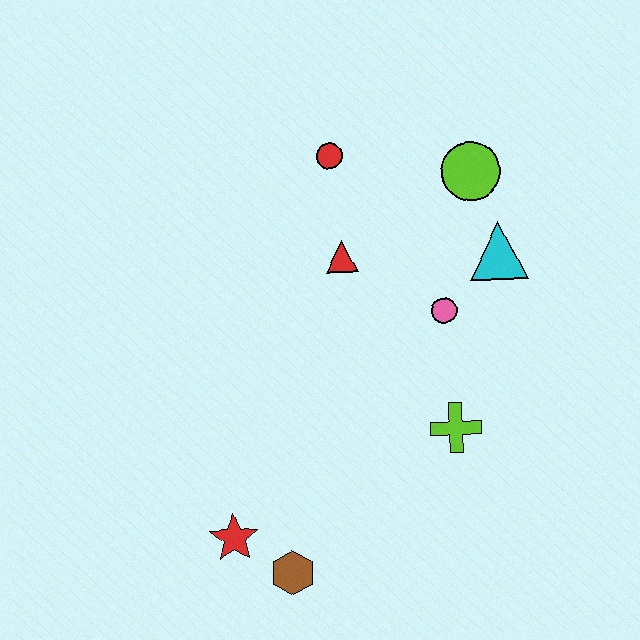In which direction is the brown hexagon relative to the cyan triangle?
The brown hexagon is below the cyan triangle.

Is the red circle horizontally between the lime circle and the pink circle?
No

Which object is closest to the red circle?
The red triangle is closest to the red circle.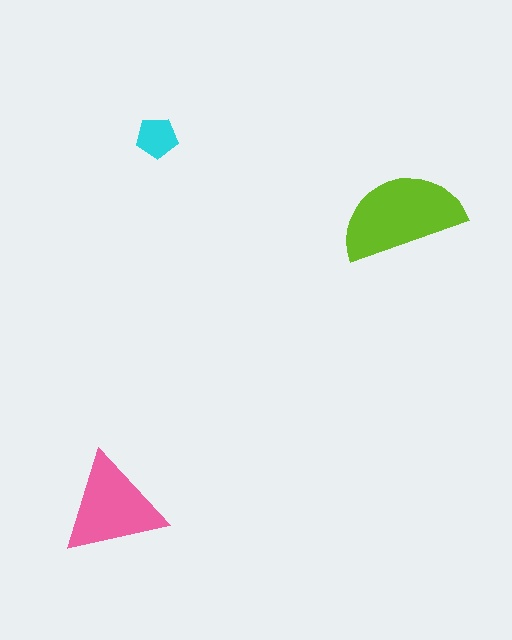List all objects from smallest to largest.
The cyan pentagon, the pink triangle, the lime semicircle.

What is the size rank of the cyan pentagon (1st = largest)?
3rd.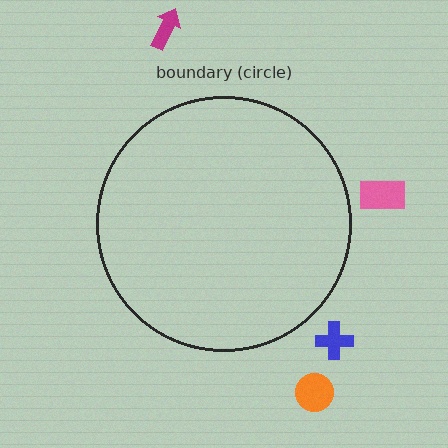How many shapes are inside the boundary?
0 inside, 4 outside.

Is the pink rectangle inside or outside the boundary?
Outside.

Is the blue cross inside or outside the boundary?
Outside.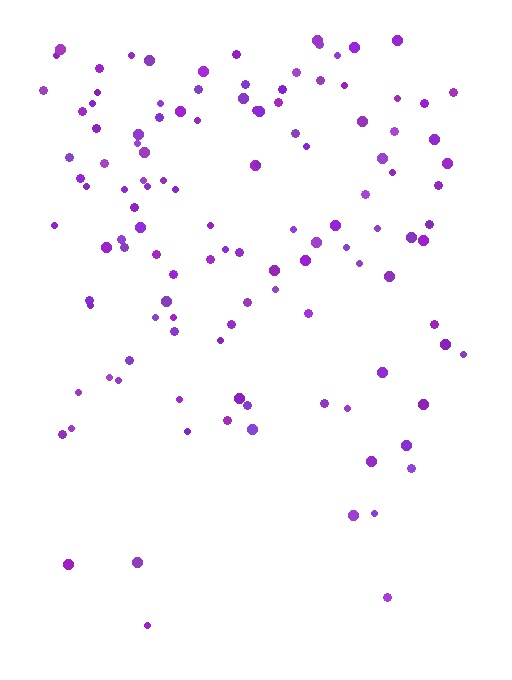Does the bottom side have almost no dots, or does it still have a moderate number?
Still a moderate number, just noticeably fewer than the top.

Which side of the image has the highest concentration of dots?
The top.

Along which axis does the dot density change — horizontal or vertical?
Vertical.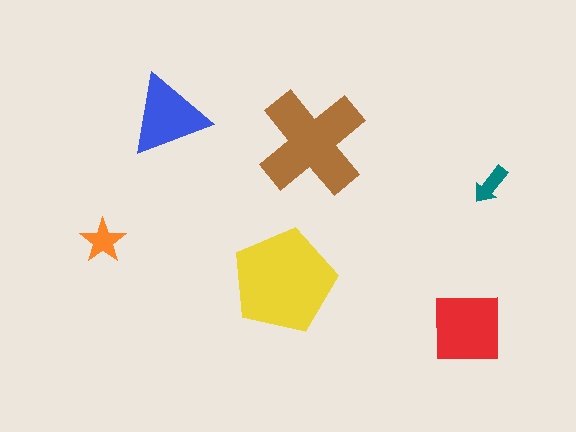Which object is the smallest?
The teal arrow.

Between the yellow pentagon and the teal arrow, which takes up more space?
The yellow pentagon.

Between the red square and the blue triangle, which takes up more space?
The red square.